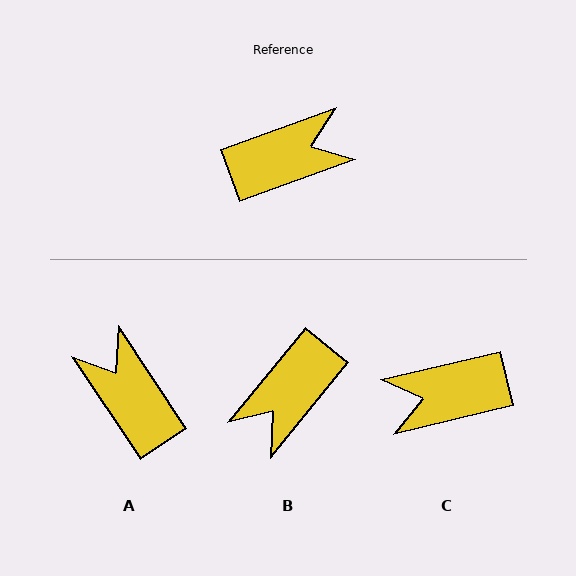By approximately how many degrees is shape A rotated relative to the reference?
Approximately 104 degrees counter-clockwise.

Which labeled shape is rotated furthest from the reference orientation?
C, about 173 degrees away.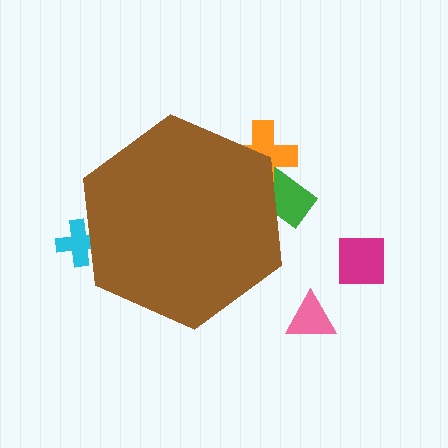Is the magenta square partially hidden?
No, the magenta square is fully visible.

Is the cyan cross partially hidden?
Yes, the cyan cross is partially hidden behind the brown hexagon.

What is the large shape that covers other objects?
A brown hexagon.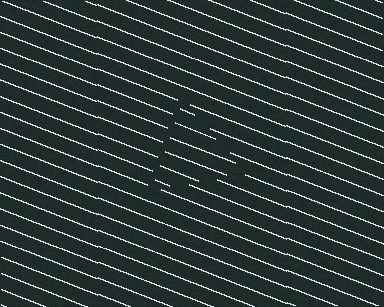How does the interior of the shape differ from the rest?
The interior of the shape contains the same grating, shifted by half a period — the contour is defined by the phase discontinuity where line-ends from the inner and outer gratings abut.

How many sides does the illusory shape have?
3 sides — the line-ends trace a triangle.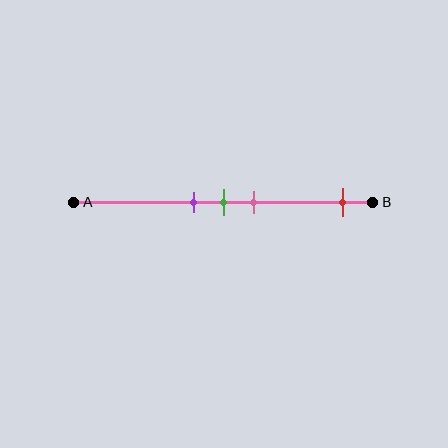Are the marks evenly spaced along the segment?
No, the marks are not evenly spaced.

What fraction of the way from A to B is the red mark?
The red mark is approximately 90% (0.9) of the way from A to B.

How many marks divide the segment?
There are 4 marks dividing the segment.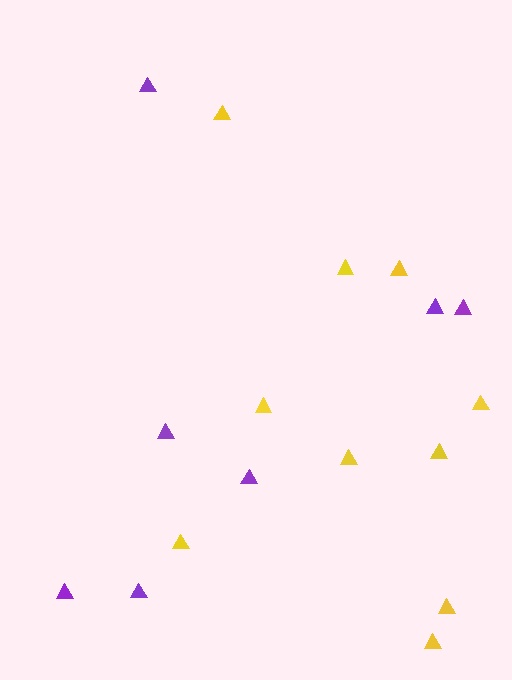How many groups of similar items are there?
There are 2 groups: one group of yellow triangles (10) and one group of purple triangles (7).